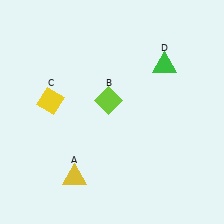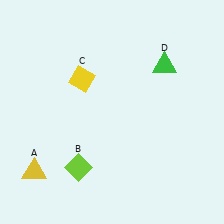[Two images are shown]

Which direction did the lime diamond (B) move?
The lime diamond (B) moved down.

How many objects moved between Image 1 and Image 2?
3 objects moved between the two images.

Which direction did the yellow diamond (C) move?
The yellow diamond (C) moved right.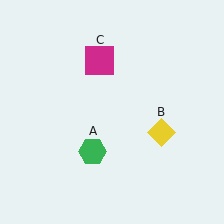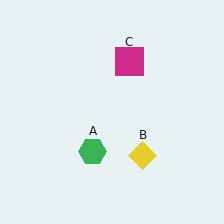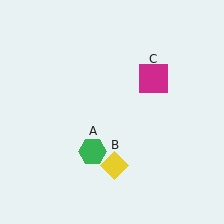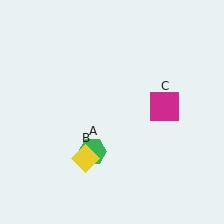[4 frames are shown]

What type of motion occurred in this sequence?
The yellow diamond (object B), magenta square (object C) rotated clockwise around the center of the scene.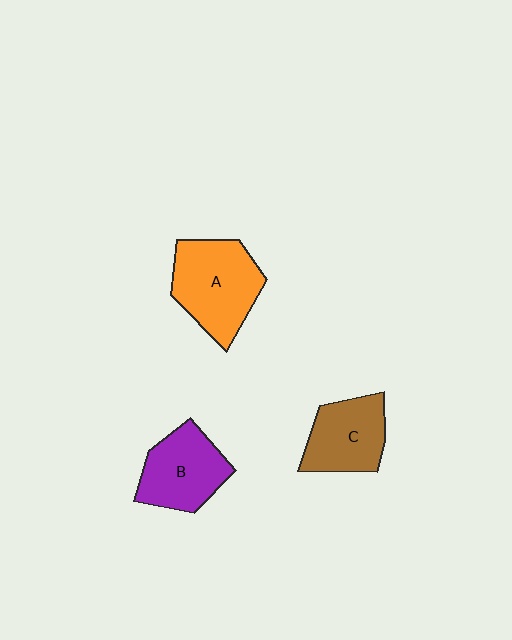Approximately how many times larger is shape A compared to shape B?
Approximately 1.2 times.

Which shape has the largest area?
Shape A (orange).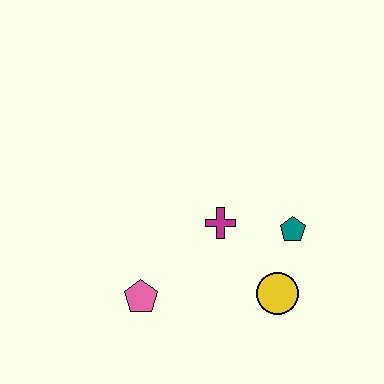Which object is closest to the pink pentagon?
The magenta cross is closest to the pink pentagon.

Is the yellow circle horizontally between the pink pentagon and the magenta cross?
No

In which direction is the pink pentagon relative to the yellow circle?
The pink pentagon is to the left of the yellow circle.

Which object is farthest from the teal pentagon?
The pink pentagon is farthest from the teal pentagon.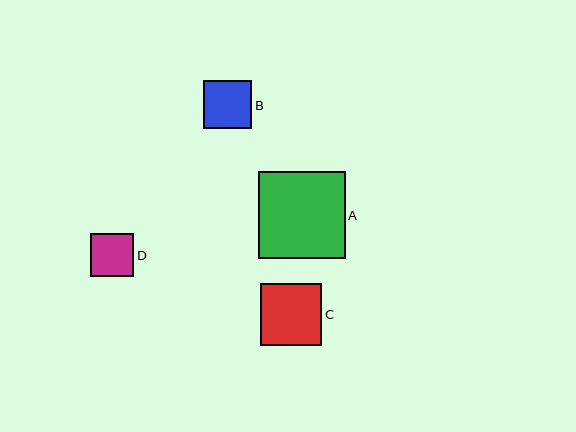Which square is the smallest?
Square D is the smallest with a size of approximately 43 pixels.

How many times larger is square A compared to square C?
Square A is approximately 1.4 times the size of square C.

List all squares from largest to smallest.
From largest to smallest: A, C, B, D.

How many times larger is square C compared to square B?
Square C is approximately 1.3 times the size of square B.